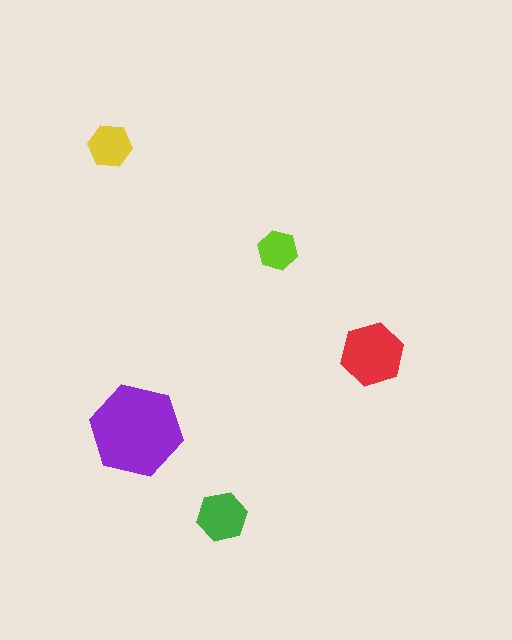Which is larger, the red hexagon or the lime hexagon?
The red one.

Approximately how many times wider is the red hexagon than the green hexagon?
About 1.5 times wider.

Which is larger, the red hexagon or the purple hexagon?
The purple one.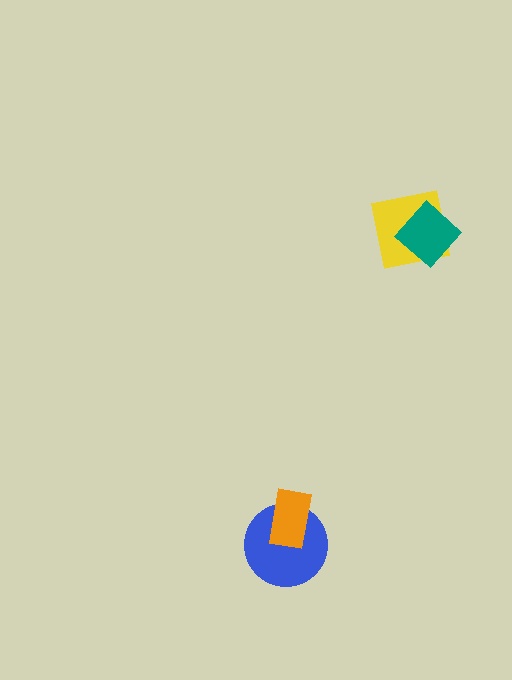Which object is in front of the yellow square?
The teal diamond is in front of the yellow square.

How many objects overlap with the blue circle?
1 object overlaps with the blue circle.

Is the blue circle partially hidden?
Yes, it is partially covered by another shape.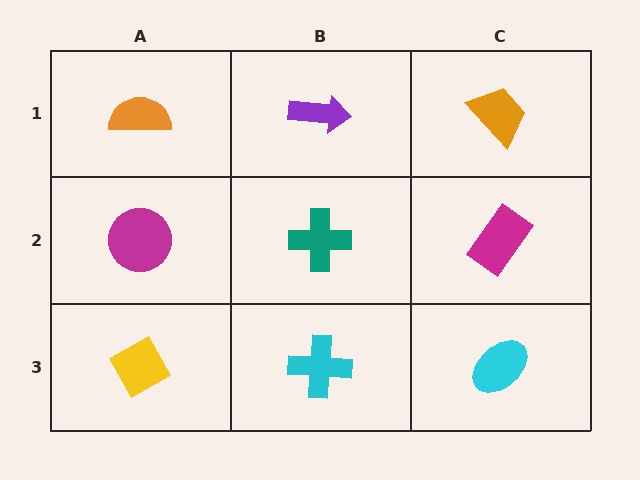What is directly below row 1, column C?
A magenta rectangle.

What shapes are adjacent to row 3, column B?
A teal cross (row 2, column B), a yellow diamond (row 3, column A), a cyan ellipse (row 3, column C).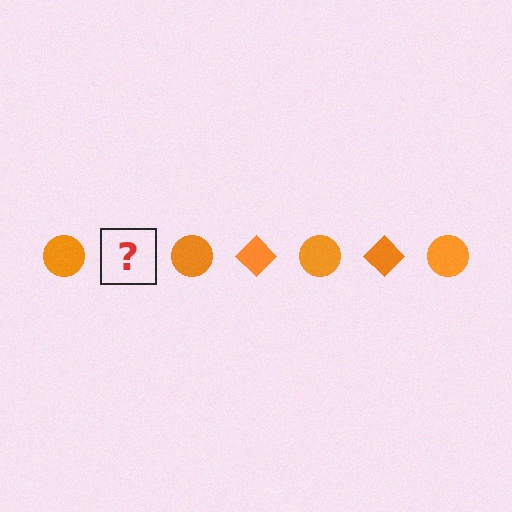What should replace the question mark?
The question mark should be replaced with an orange diamond.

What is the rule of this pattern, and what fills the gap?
The rule is that the pattern cycles through circle, diamond shapes in orange. The gap should be filled with an orange diamond.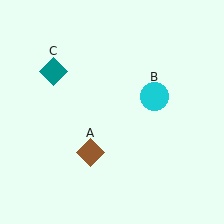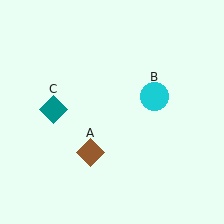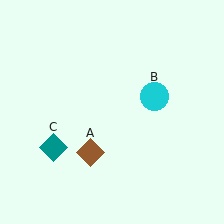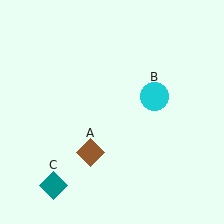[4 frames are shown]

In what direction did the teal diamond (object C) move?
The teal diamond (object C) moved down.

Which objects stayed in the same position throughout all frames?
Brown diamond (object A) and cyan circle (object B) remained stationary.